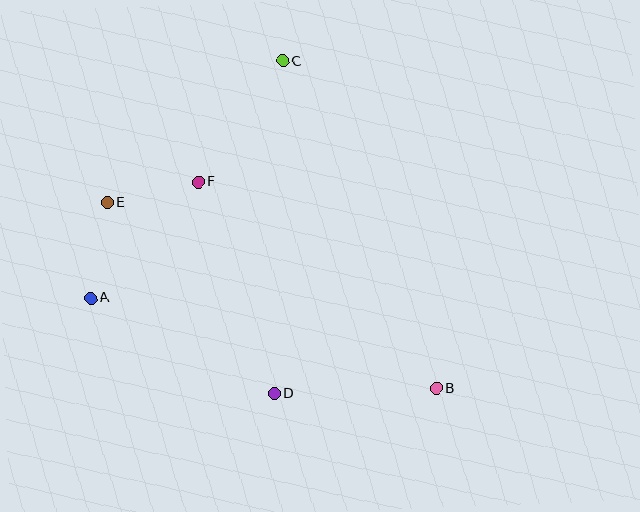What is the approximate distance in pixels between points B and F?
The distance between B and F is approximately 315 pixels.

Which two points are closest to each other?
Points E and F are closest to each other.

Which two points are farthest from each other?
Points B and E are farthest from each other.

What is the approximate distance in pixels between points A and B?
The distance between A and B is approximately 358 pixels.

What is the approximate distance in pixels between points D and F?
The distance between D and F is approximately 225 pixels.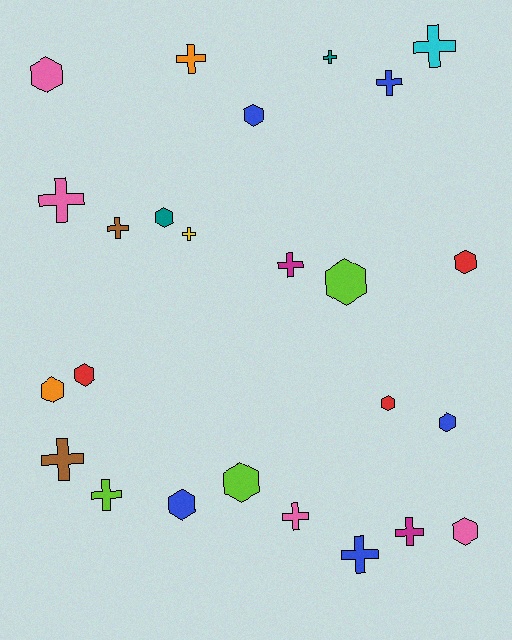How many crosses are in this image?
There are 13 crosses.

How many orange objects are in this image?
There are 2 orange objects.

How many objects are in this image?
There are 25 objects.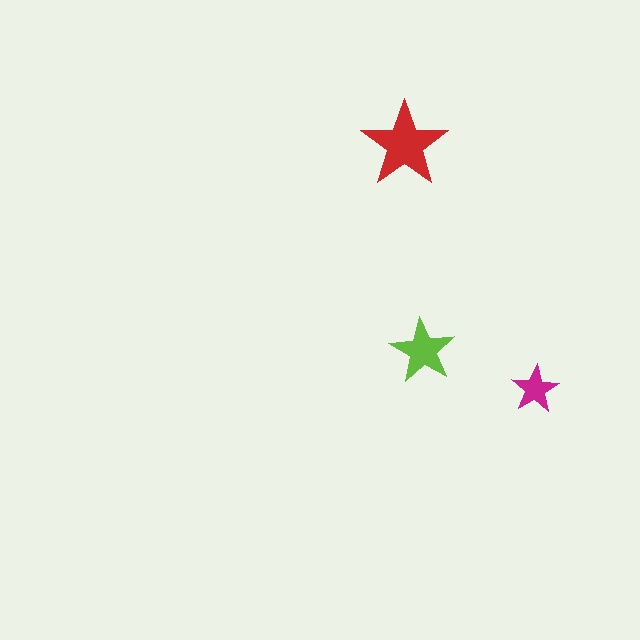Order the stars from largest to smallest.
the red one, the lime one, the magenta one.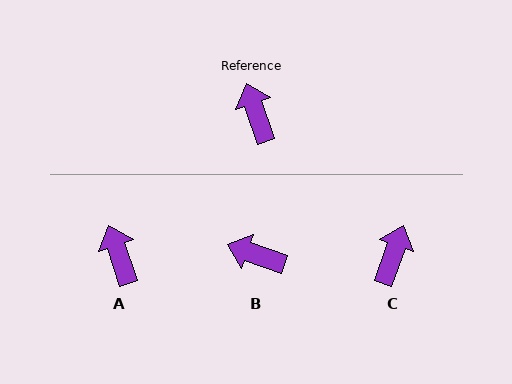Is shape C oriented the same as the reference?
No, it is off by about 38 degrees.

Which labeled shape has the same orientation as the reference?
A.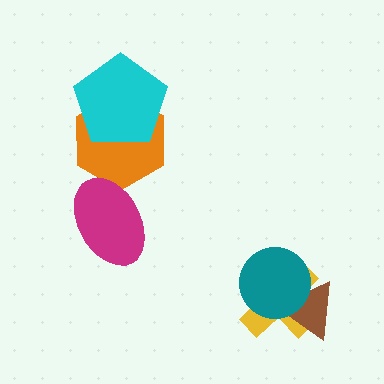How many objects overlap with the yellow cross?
2 objects overlap with the yellow cross.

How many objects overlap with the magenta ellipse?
1 object overlaps with the magenta ellipse.